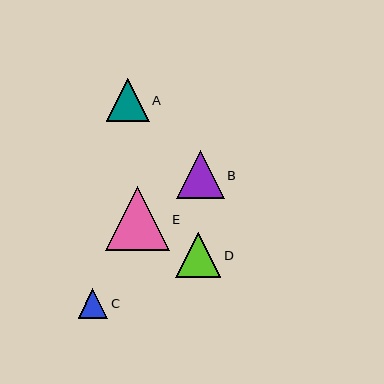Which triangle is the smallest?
Triangle C is the smallest with a size of approximately 30 pixels.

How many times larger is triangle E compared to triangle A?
Triangle E is approximately 1.5 times the size of triangle A.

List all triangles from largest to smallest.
From largest to smallest: E, B, D, A, C.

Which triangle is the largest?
Triangle E is the largest with a size of approximately 64 pixels.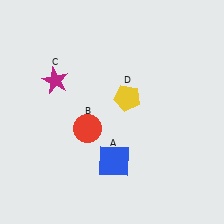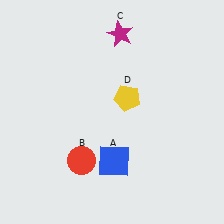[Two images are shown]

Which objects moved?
The objects that moved are: the red circle (B), the magenta star (C).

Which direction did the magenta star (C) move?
The magenta star (C) moved right.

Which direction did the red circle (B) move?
The red circle (B) moved down.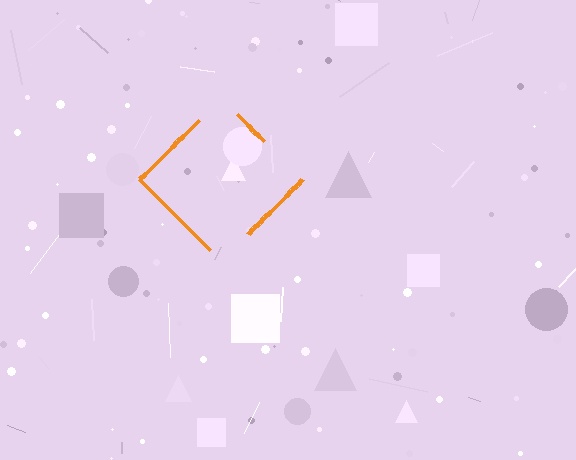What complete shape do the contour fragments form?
The contour fragments form a diamond.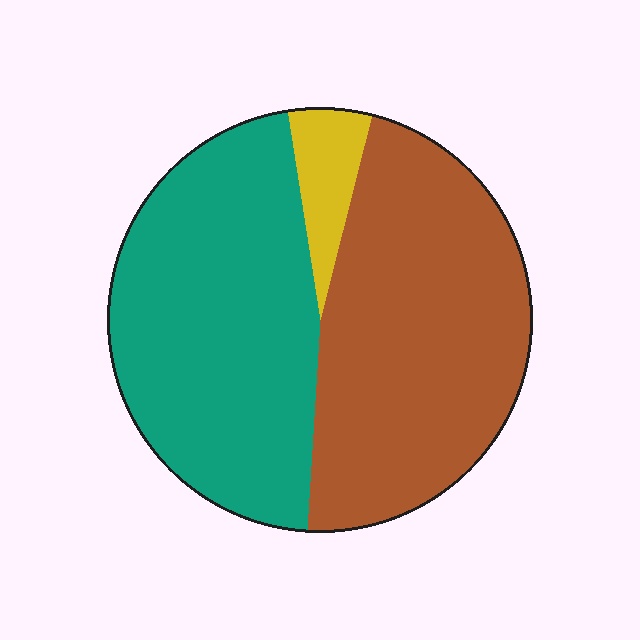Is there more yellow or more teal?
Teal.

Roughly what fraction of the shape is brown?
Brown takes up between a quarter and a half of the shape.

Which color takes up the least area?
Yellow, at roughly 5%.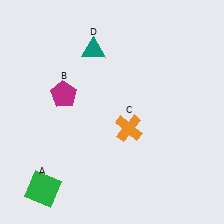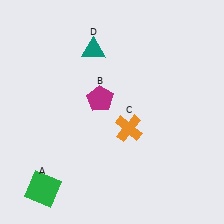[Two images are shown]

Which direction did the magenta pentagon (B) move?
The magenta pentagon (B) moved right.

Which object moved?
The magenta pentagon (B) moved right.